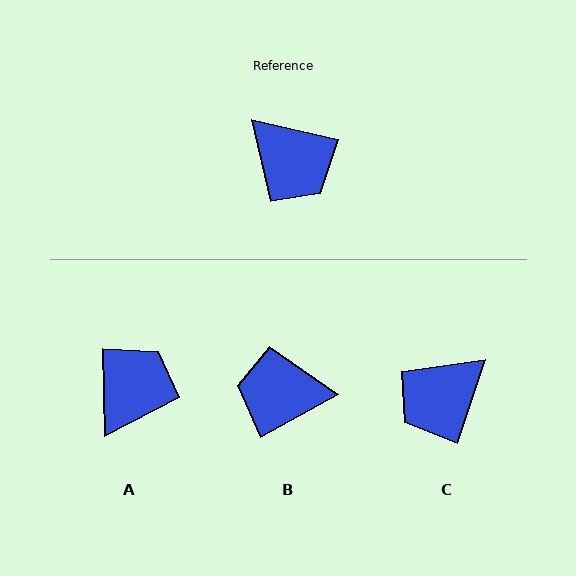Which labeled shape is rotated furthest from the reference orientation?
B, about 138 degrees away.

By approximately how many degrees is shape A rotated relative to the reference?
Approximately 105 degrees counter-clockwise.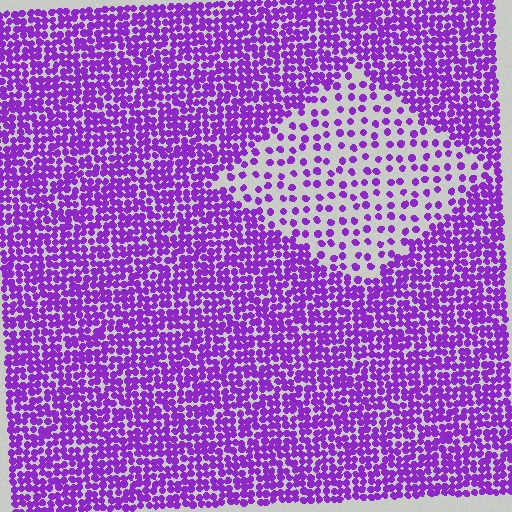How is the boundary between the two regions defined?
The boundary is defined by a change in element density (approximately 2.7x ratio). All elements are the same color, size, and shape.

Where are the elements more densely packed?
The elements are more densely packed outside the diamond boundary.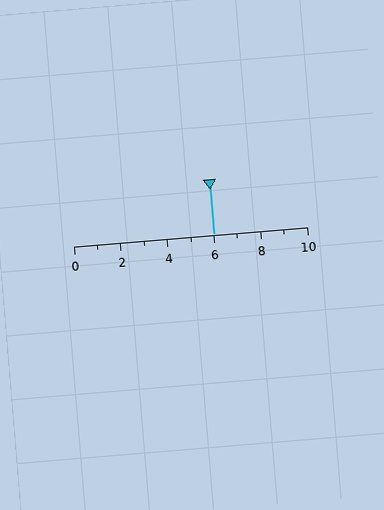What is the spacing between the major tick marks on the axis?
The major ticks are spaced 2 apart.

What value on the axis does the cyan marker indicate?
The marker indicates approximately 6.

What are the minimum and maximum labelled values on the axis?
The axis runs from 0 to 10.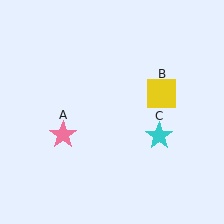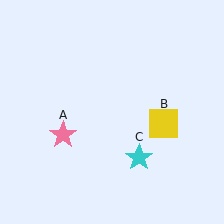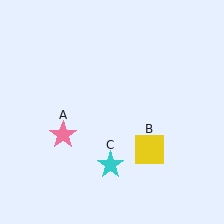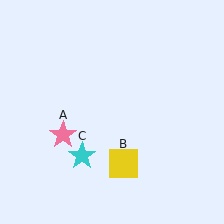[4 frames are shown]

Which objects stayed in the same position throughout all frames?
Pink star (object A) remained stationary.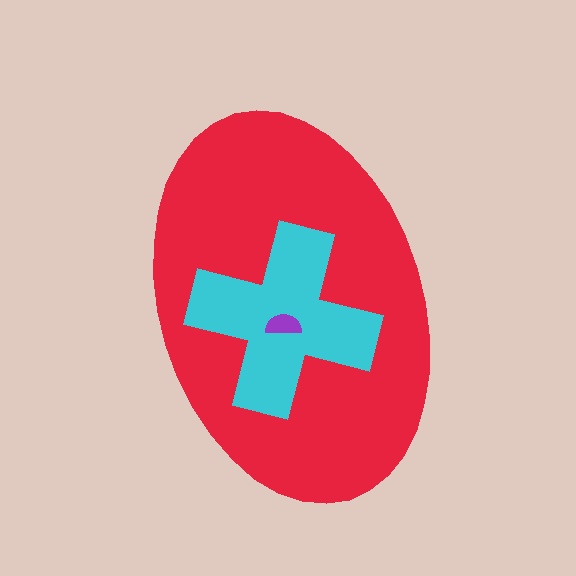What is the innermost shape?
The purple semicircle.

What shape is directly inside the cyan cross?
The purple semicircle.